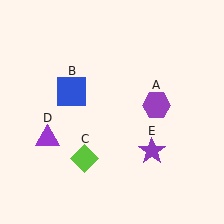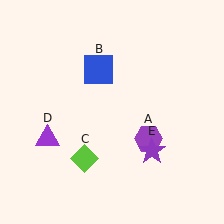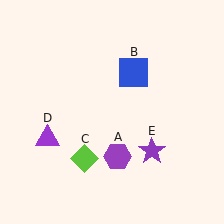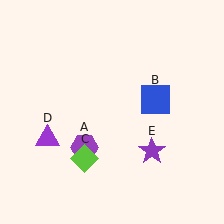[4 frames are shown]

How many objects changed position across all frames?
2 objects changed position: purple hexagon (object A), blue square (object B).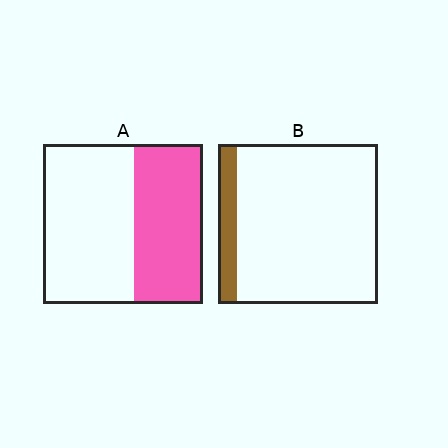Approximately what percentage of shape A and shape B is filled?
A is approximately 45% and B is approximately 10%.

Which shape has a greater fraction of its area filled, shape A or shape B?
Shape A.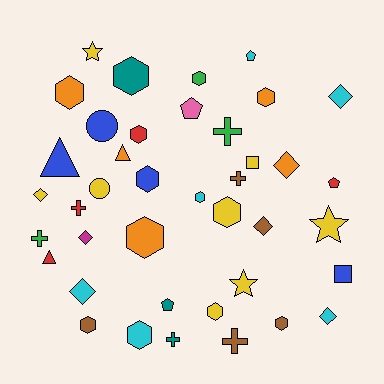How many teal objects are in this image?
There are 3 teal objects.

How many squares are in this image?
There are 2 squares.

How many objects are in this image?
There are 40 objects.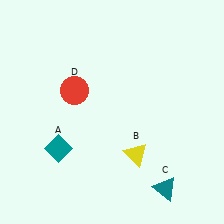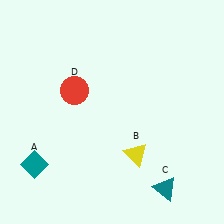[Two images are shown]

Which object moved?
The teal diamond (A) moved left.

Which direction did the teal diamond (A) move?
The teal diamond (A) moved left.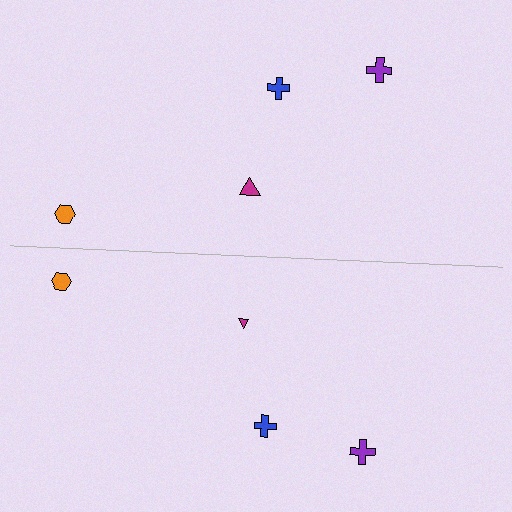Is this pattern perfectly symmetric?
No, the pattern is not perfectly symmetric. The magenta triangle on the bottom side has a different size than its mirror counterpart.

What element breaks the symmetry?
The magenta triangle on the bottom side has a different size than its mirror counterpart.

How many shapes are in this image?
There are 8 shapes in this image.